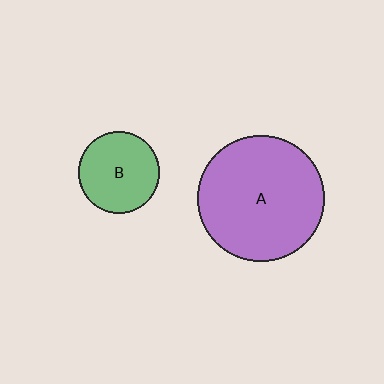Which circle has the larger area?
Circle A (purple).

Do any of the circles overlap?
No, none of the circles overlap.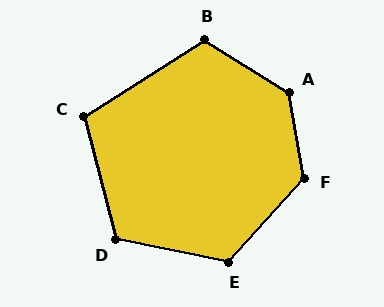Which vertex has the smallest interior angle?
C, at approximately 108 degrees.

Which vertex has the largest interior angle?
A, at approximately 132 degrees.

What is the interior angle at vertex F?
Approximately 128 degrees (obtuse).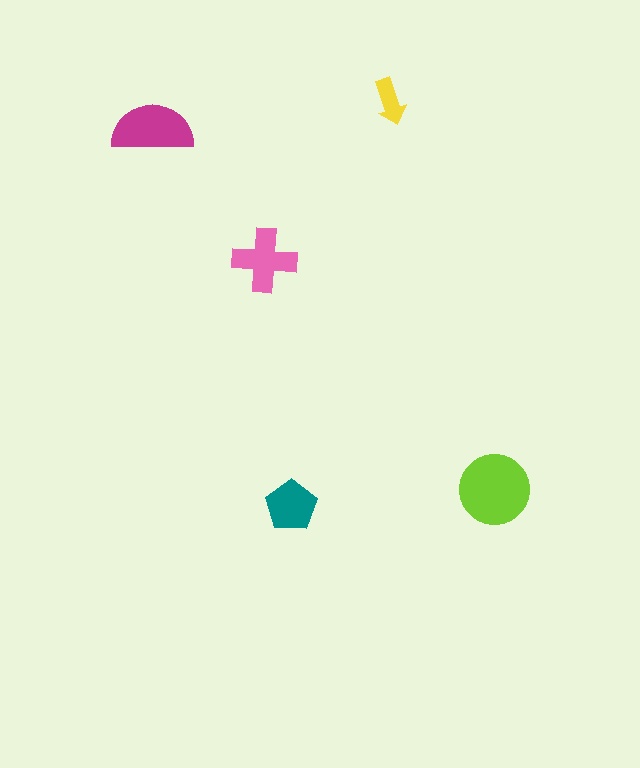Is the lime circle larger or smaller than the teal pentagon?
Larger.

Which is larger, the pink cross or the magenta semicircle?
The magenta semicircle.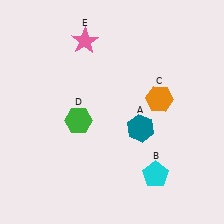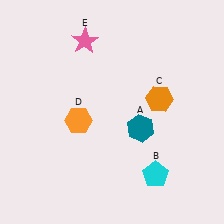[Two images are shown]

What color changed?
The hexagon (D) changed from green in Image 1 to orange in Image 2.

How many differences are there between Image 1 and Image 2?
There is 1 difference between the two images.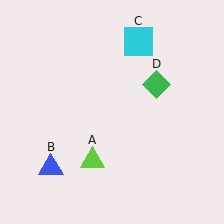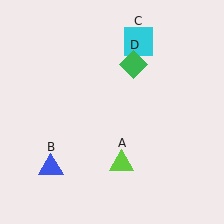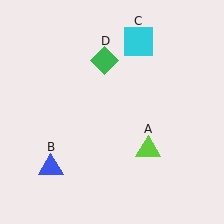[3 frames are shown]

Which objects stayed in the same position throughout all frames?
Blue triangle (object B) and cyan square (object C) remained stationary.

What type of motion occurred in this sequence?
The lime triangle (object A), green diamond (object D) rotated counterclockwise around the center of the scene.